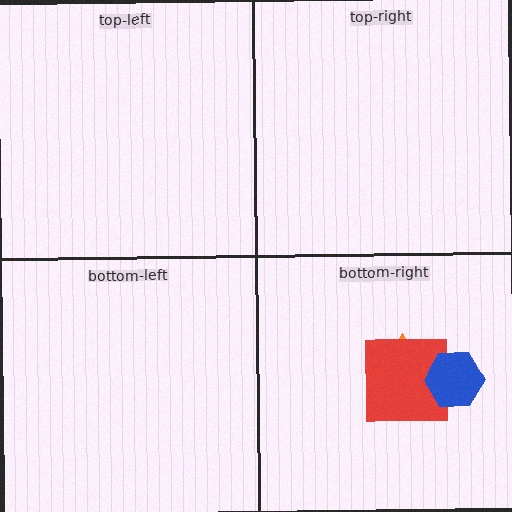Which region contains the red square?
The bottom-right region.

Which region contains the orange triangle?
The bottom-right region.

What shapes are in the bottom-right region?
The orange triangle, the red square, the blue hexagon.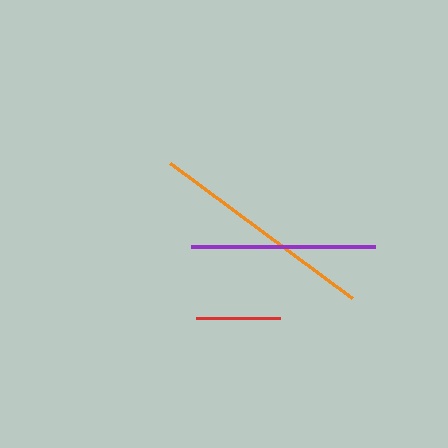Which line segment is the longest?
The orange line is the longest at approximately 226 pixels.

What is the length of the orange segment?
The orange segment is approximately 226 pixels long.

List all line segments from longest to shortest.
From longest to shortest: orange, purple, red.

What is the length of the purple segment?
The purple segment is approximately 183 pixels long.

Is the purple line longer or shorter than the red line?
The purple line is longer than the red line.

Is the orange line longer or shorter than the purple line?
The orange line is longer than the purple line.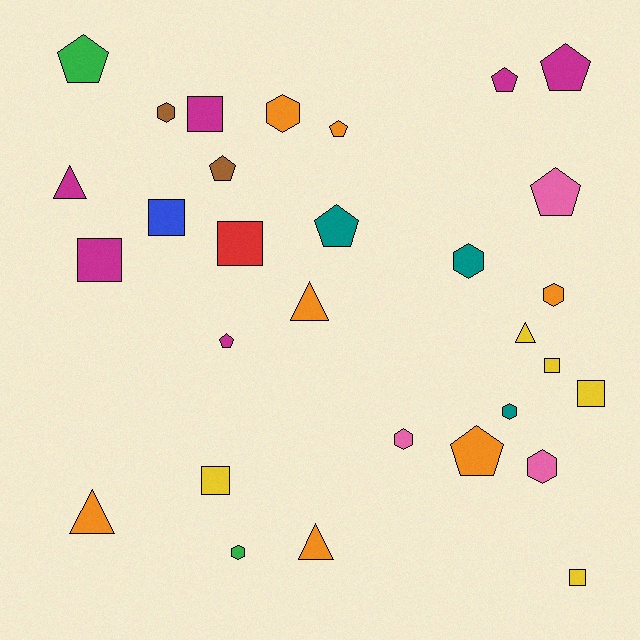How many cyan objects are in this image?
There are no cyan objects.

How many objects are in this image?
There are 30 objects.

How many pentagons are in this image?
There are 9 pentagons.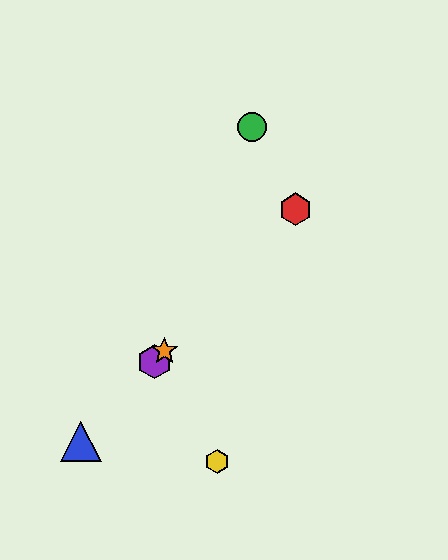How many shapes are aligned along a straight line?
4 shapes (the red hexagon, the blue triangle, the purple hexagon, the orange star) are aligned along a straight line.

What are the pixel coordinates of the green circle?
The green circle is at (252, 127).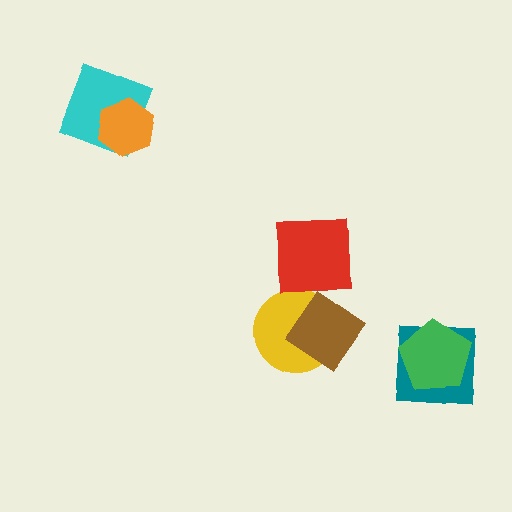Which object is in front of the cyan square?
The orange hexagon is in front of the cyan square.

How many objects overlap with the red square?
0 objects overlap with the red square.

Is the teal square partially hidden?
Yes, it is partially covered by another shape.